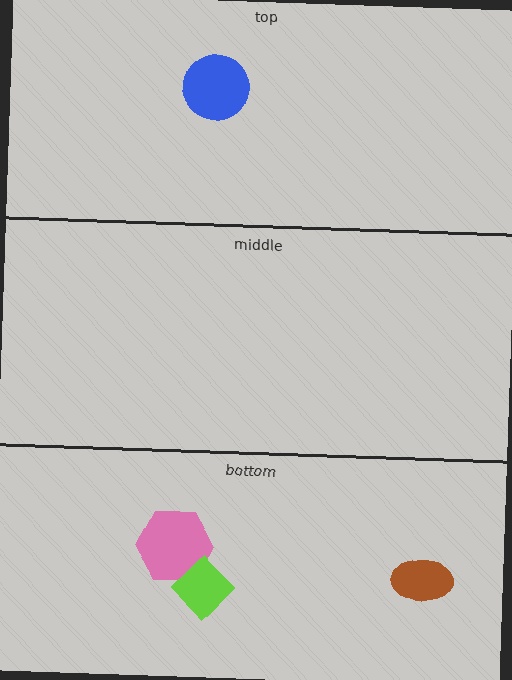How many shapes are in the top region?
1.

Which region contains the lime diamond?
The bottom region.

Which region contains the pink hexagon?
The bottom region.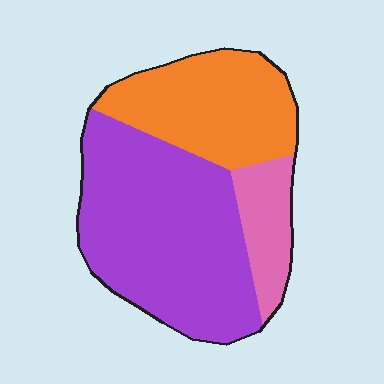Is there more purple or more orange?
Purple.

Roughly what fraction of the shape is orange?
Orange covers about 30% of the shape.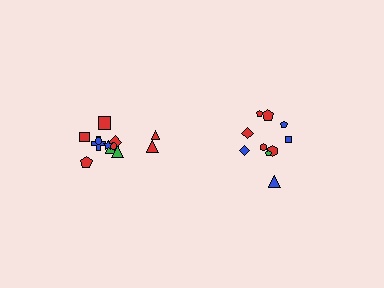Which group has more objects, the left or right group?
The left group.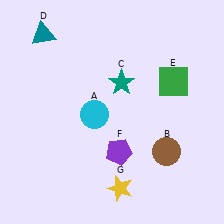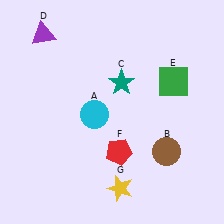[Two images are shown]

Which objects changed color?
D changed from teal to purple. F changed from purple to red.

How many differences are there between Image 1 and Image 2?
There are 2 differences between the two images.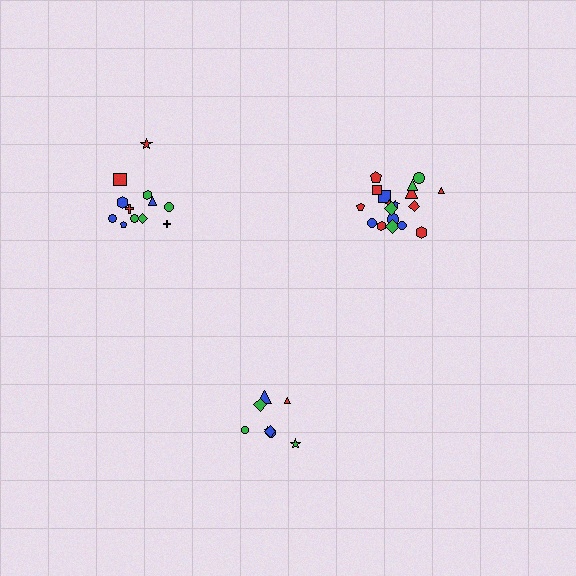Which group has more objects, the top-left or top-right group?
The top-right group.